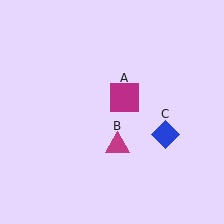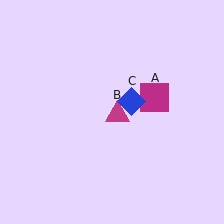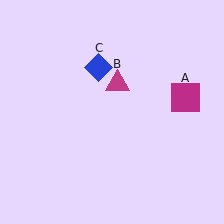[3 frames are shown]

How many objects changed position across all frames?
3 objects changed position: magenta square (object A), magenta triangle (object B), blue diamond (object C).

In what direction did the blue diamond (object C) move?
The blue diamond (object C) moved up and to the left.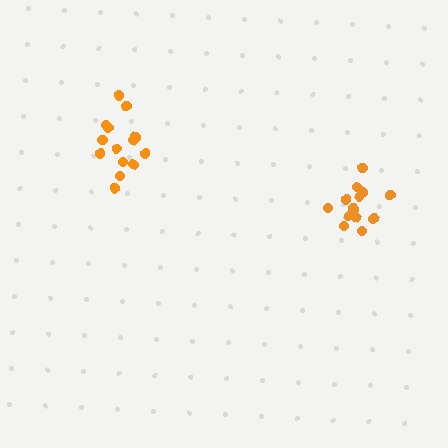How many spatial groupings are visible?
There are 2 spatial groupings.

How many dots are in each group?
Group 1: 14 dots, Group 2: 14 dots (28 total).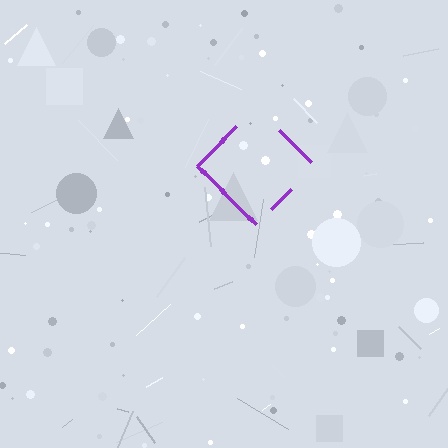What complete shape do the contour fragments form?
The contour fragments form a diamond.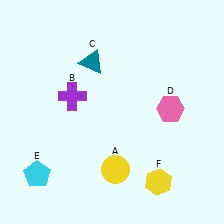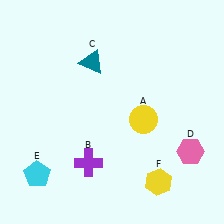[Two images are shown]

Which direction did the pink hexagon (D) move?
The pink hexagon (D) moved down.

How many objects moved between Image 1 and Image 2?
3 objects moved between the two images.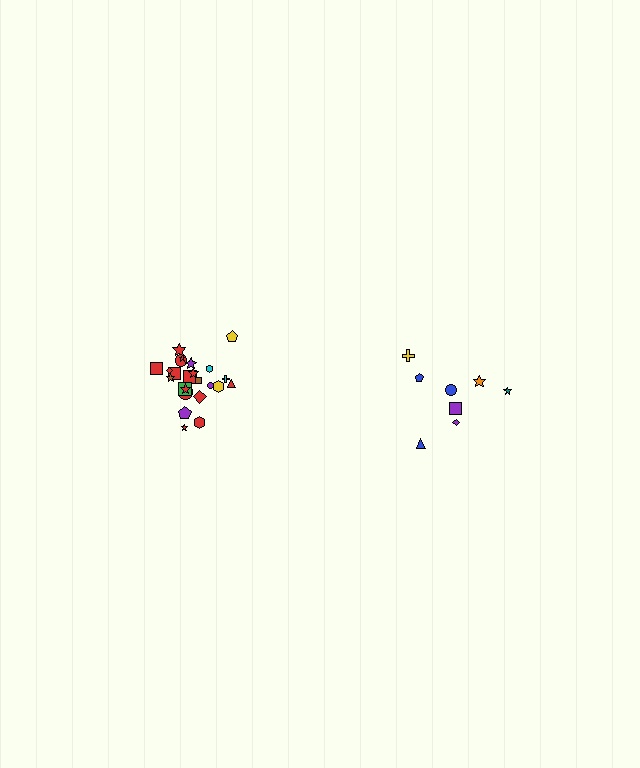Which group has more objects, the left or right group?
The left group.